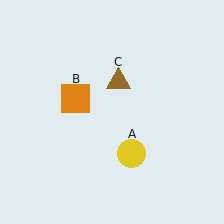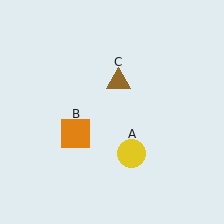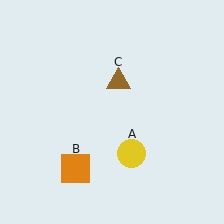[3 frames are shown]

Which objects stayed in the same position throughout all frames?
Yellow circle (object A) and brown triangle (object C) remained stationary.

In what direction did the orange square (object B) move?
The orange square (object B) moved down.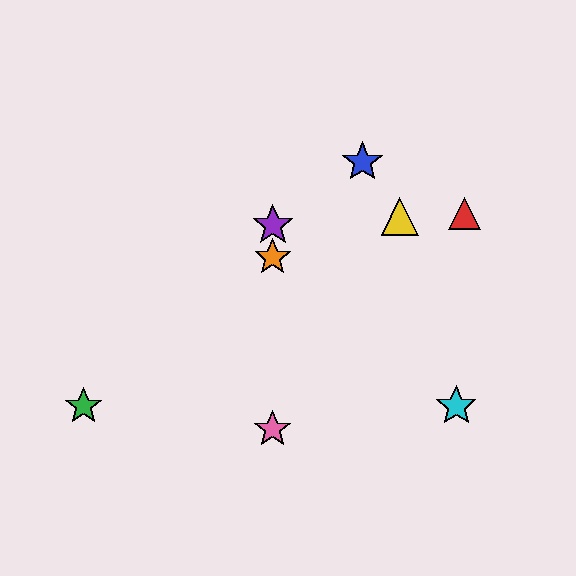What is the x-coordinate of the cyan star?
The cyan star is at x≈456.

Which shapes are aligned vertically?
The purple star, the orange star, the pink star are aligned vertically.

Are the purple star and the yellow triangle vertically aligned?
No, the purple star is at x≈273 and the yellow triangle is at x≈400.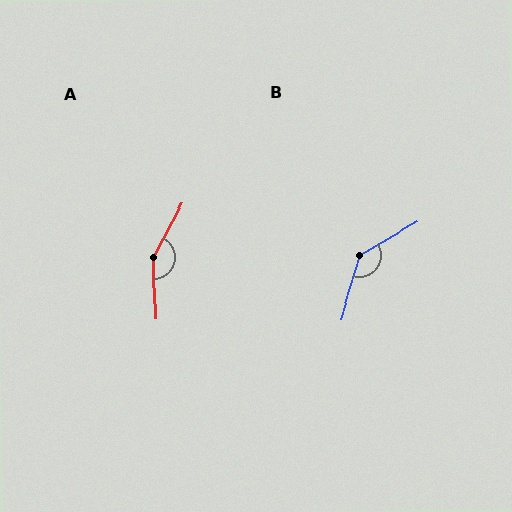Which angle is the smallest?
B, at approximately 137 degrees.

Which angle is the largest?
A, at approximately 151 degrees.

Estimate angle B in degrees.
Approximately 137 degrees.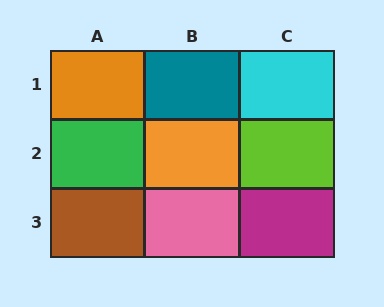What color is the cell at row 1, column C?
Cyan.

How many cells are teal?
1 cell is teal.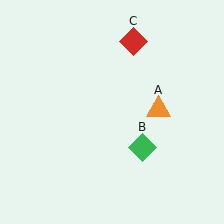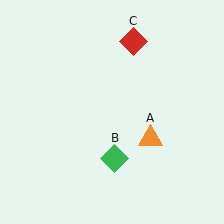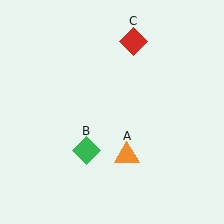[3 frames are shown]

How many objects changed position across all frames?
2 objects changed position: orange triangle (object A), green diamond (object B).